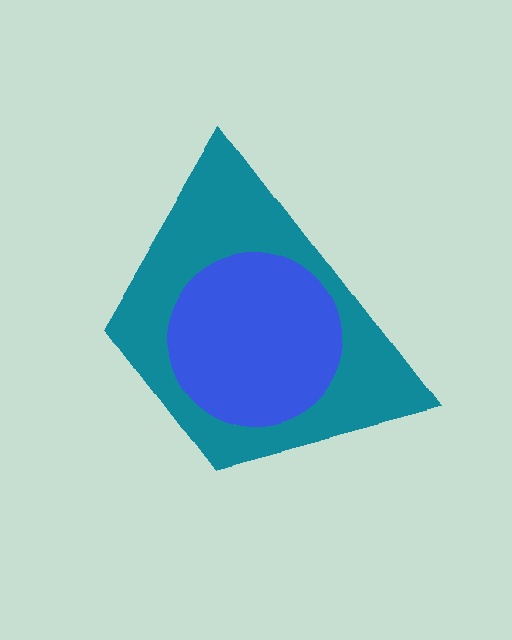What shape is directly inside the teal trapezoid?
The blue circle.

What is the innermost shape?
The blue circle.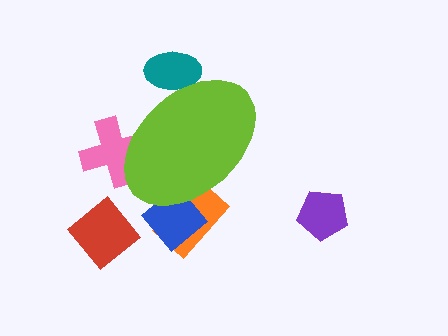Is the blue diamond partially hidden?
Yes, the blue diamond is partially hidden behind the lime ellipse.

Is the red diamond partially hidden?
No, the red diamond is fully visible.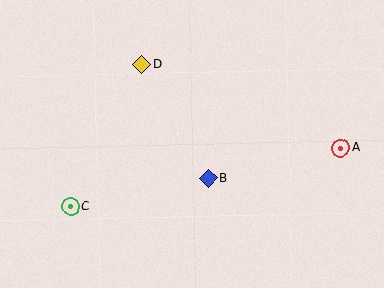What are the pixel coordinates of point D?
Point D is at (142, 64).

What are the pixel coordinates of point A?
Point A is at (341, 148).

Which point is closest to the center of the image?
Point B at (208, 178) is closest to the center.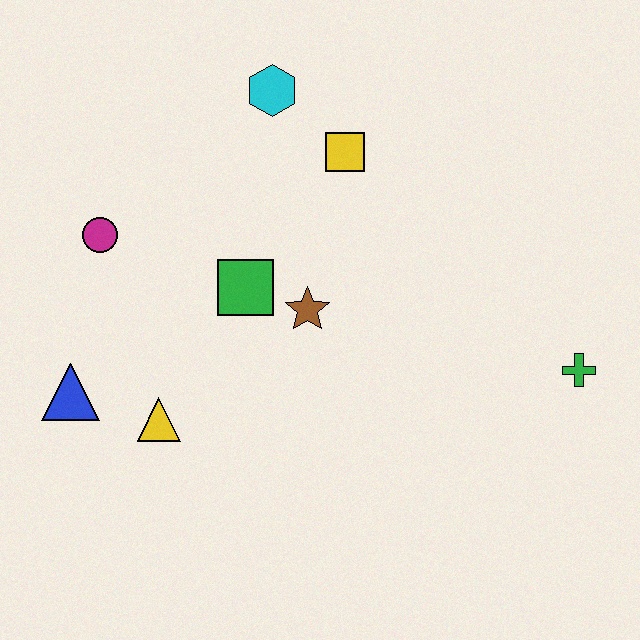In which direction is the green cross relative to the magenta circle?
The green cross is to the right of the magenta circle.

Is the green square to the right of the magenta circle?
Yes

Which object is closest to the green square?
The brown star is closest to the green square.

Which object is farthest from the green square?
The green cross is farthest from the green square.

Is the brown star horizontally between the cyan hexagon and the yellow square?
Yes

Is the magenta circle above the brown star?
Yes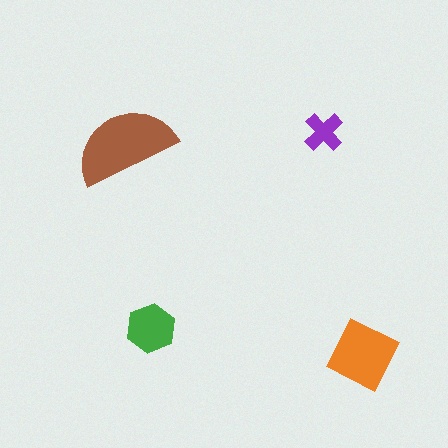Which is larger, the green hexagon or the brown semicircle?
The brown semicircle.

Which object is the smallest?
The purple cross.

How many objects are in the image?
There are 4 objects in the image.